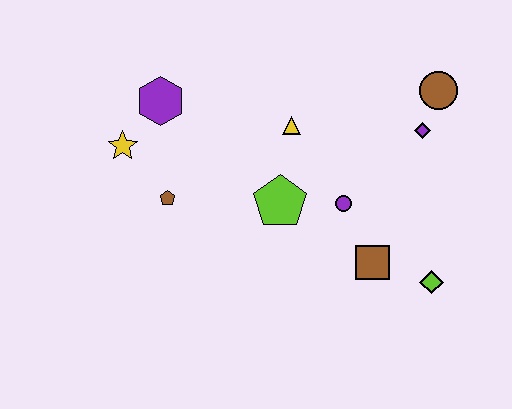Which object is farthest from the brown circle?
The yellow star is farthest from the brown circle.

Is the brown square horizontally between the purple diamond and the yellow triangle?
Yes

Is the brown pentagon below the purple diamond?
Yes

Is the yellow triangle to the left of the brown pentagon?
No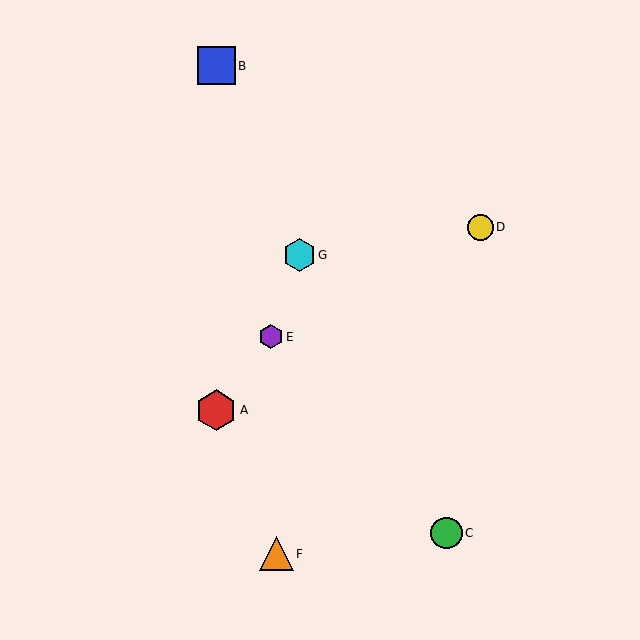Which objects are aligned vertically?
Objects A, B are aligned vertically.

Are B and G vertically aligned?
No, B is at x≈216 and G is at x≈299.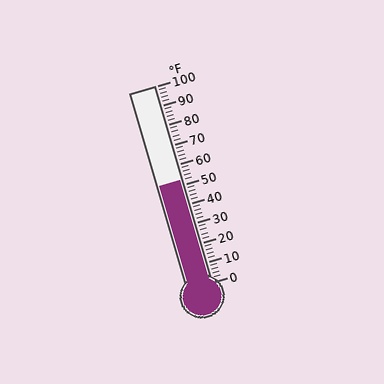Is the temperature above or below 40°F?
The temperature is above 40°F.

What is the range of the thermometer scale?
The thermometer scale ranges from 0°F to 100°F.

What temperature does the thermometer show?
The thermometer shows approximately 52°F.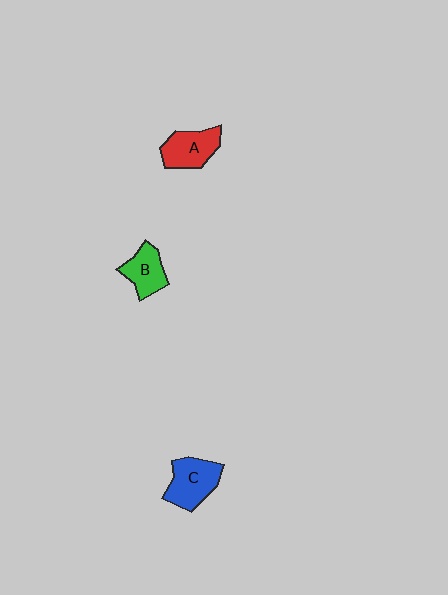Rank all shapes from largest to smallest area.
From largest to smallest: C (blue), A (red), B (green).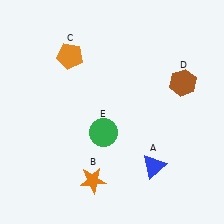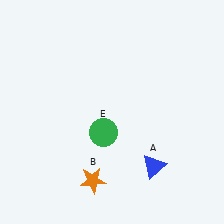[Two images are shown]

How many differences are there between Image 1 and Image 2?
There are 2 differences between the two images.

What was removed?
The brown hexagon (D), the orange pentagon (C) were removed in Image 2.